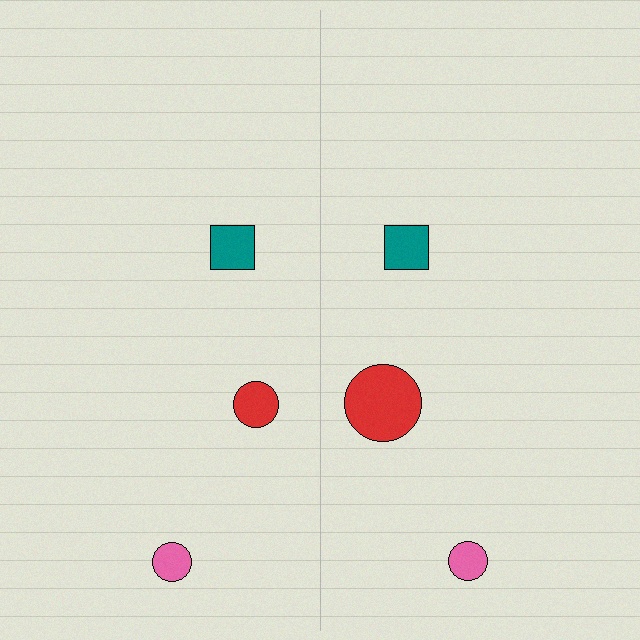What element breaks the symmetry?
The red circle on the right side has a different size than its mirror counterpart.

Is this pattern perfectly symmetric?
No, the pattern is not perfectly symmetric. The red circle on the right side has a different size than its mirror counterpart.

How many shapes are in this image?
There are 6 shapes in this image.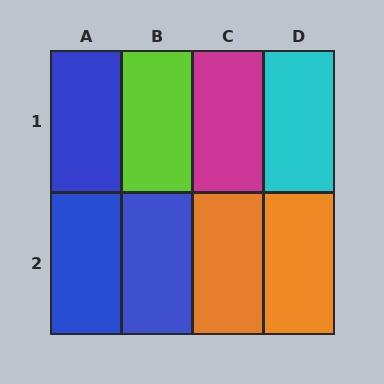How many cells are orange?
2 cells are orange.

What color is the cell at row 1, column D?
Cyan.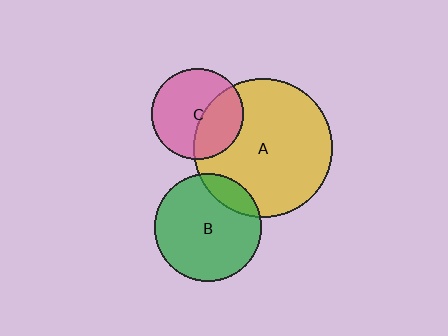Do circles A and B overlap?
Yes.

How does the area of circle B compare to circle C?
Approximately 1.4 times.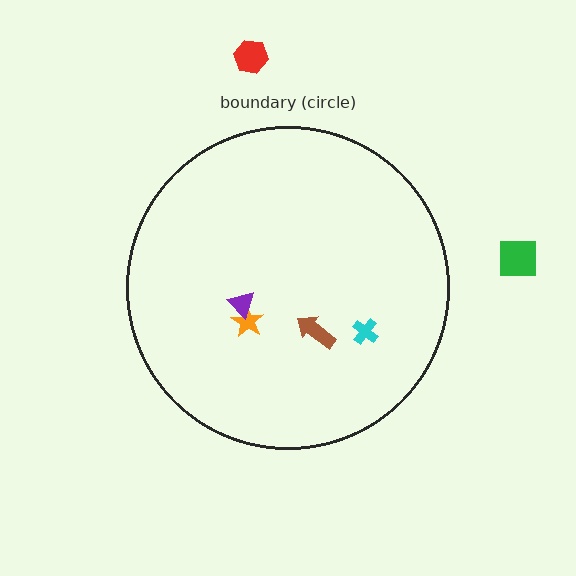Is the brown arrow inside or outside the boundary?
Inside.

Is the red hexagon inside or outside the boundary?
Outside.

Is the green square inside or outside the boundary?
Outside.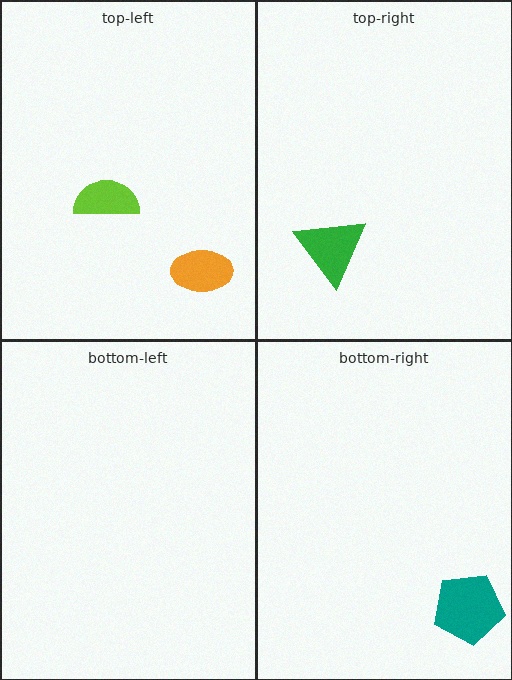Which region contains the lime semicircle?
The top-left region.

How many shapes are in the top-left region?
2.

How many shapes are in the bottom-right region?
1.